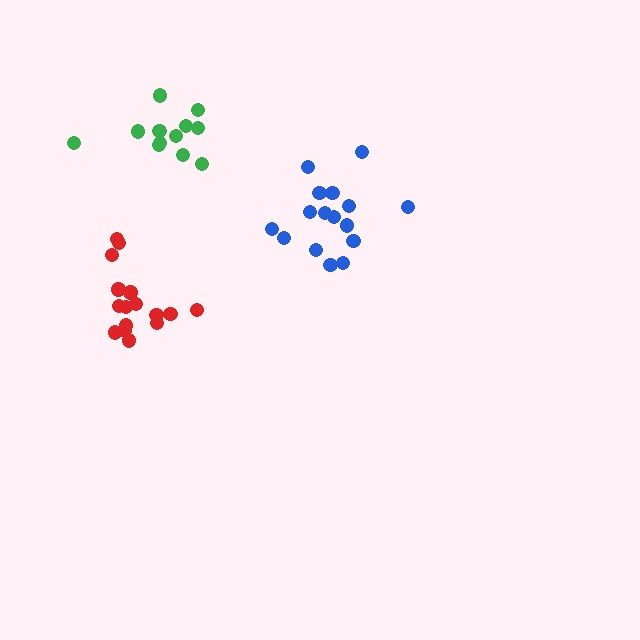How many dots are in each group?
Group 1: 12 dots, Group 2: 16 dots, Group 3: 16 dots (44 total).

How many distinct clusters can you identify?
There are 3 distinct clusters.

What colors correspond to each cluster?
The clusters are colored: green, red, blue.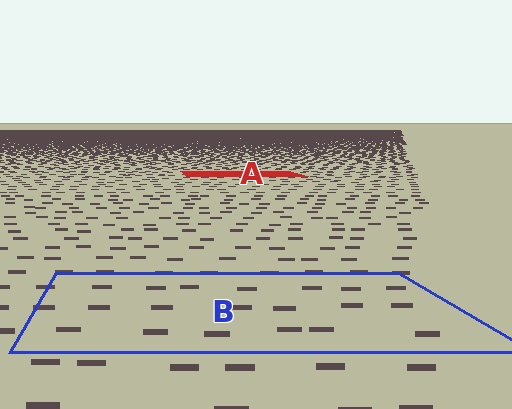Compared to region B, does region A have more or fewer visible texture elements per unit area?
Region A has more texture elements per unit area — they are packed more densely because it is farther away.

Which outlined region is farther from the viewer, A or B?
Region A is farther from the viewer — the texture elements inside it appear smaller and more densely packed.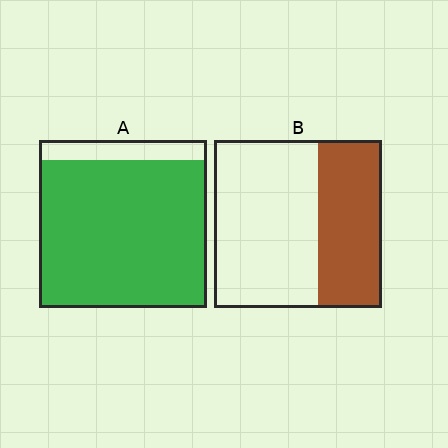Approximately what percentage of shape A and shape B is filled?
A is approximately 90% and B is approximately 40%.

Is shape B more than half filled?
No.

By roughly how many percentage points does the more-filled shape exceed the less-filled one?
By roughly 50 percentage points (A over B).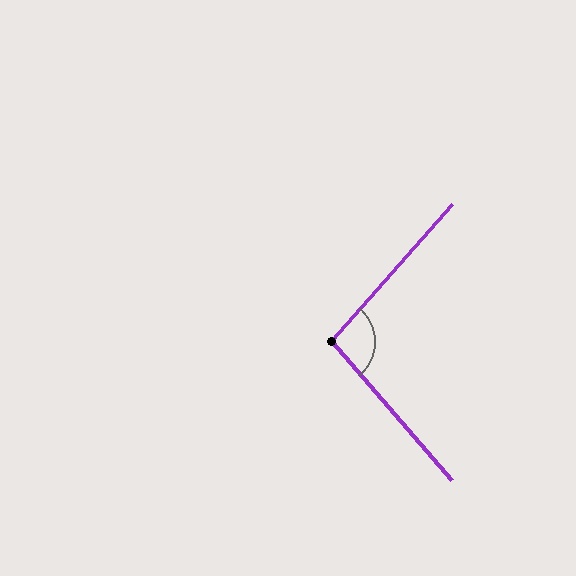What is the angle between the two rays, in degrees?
Approximately 97 degrees.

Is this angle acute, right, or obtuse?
It is obtuse.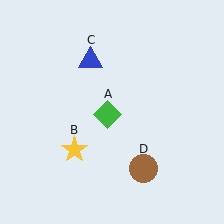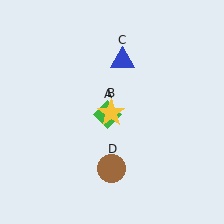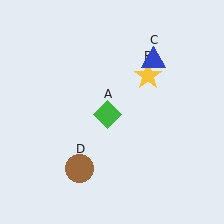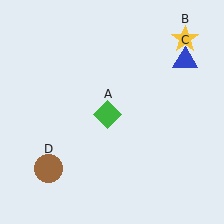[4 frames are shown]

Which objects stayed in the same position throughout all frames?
Green diamond (object A) remained stationary.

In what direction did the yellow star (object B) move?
The yellow star (object B) moved up and to the right.